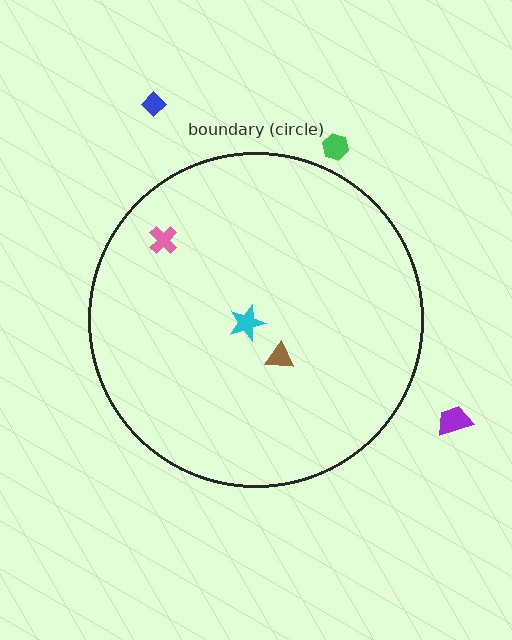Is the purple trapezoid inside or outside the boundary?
Outside.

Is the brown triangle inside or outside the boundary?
Inside.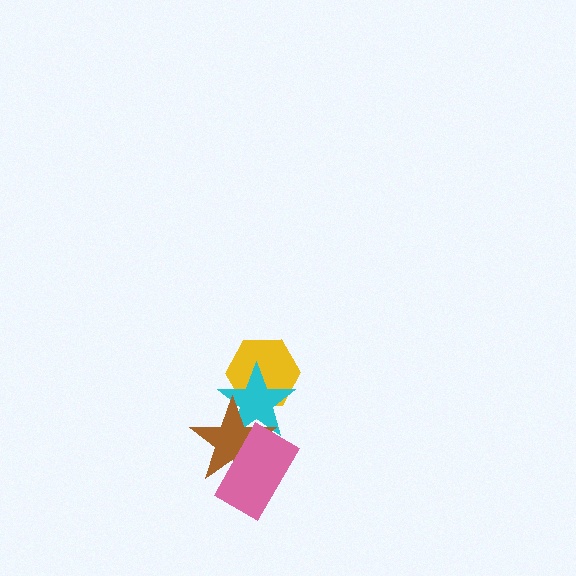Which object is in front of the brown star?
The pink rectangle is in front of the brown star.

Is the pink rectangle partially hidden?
No, no other shape covers it.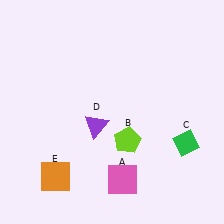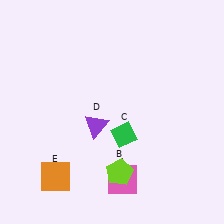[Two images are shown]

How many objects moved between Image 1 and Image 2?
2 objects moved between the two images.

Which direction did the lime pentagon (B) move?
The lime pentagon (B) moved down.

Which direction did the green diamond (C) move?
The green diamond (C) moved left.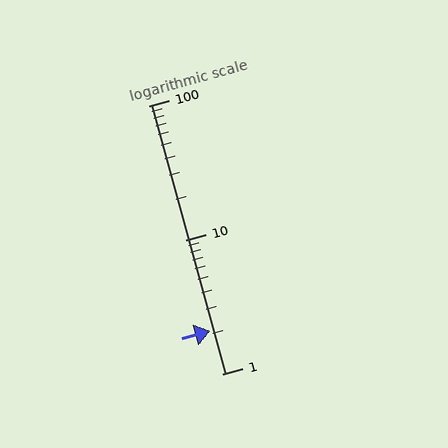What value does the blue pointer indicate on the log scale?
The pointer indicates approximately 2.1.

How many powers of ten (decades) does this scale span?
The scale spans 2 decades, from 1 to 100.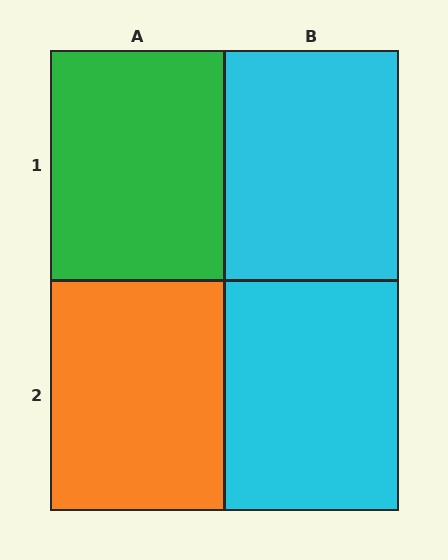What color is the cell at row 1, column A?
Green.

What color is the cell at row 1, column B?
Cyan.